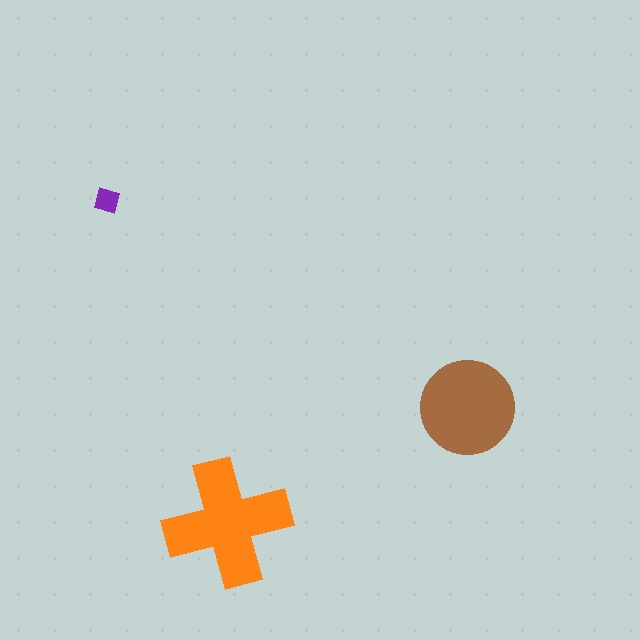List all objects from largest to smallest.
The orange cross, the brown circle, the purple square.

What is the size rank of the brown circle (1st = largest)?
2nd.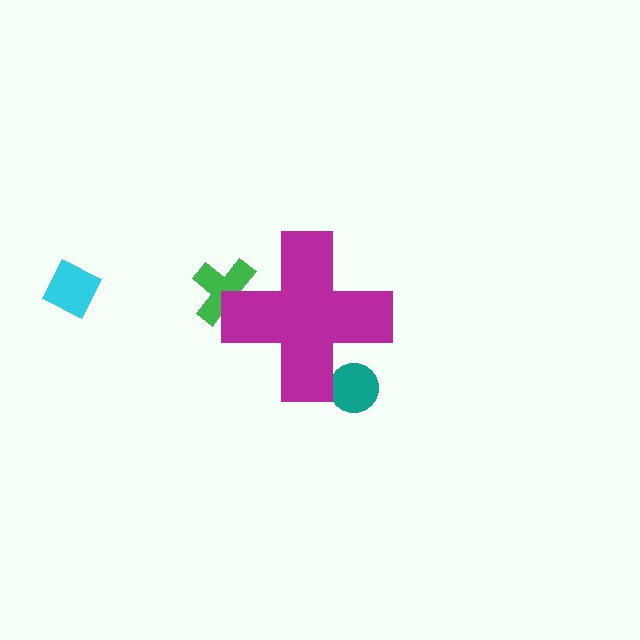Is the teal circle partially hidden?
Yes, the teal circle is partially hidden behind the magenta cross.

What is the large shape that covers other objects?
A magenta cross.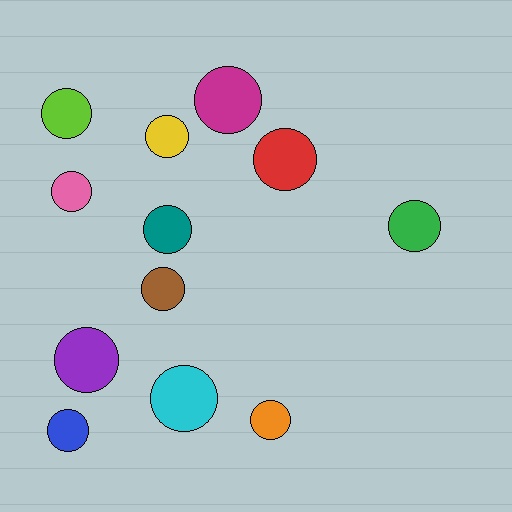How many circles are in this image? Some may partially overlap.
There are 12 circles.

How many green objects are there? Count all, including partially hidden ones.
There is 1 green object.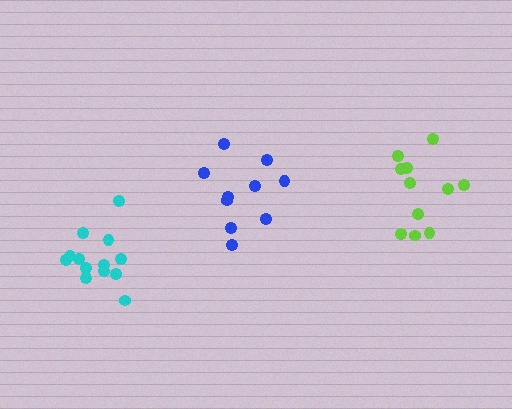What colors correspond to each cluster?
The clusters are colored: blue, cyan, lime.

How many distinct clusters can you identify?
There are 3 distinct clusters.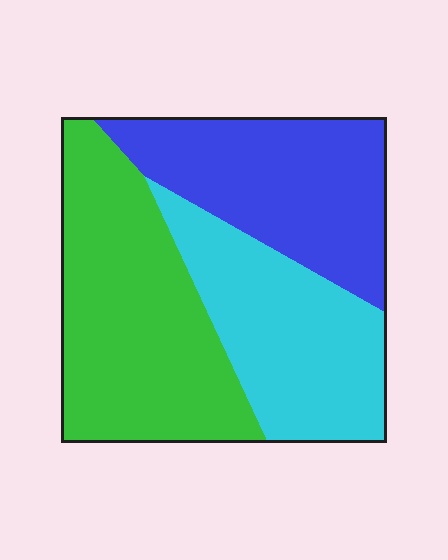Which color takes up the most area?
Green, at roughly 40%.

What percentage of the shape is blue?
Blue covers roughly 30% of the shape.